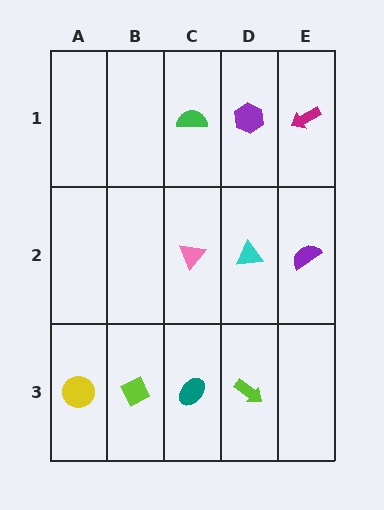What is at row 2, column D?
A cyan triangle.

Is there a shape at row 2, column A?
No, that cell is empty.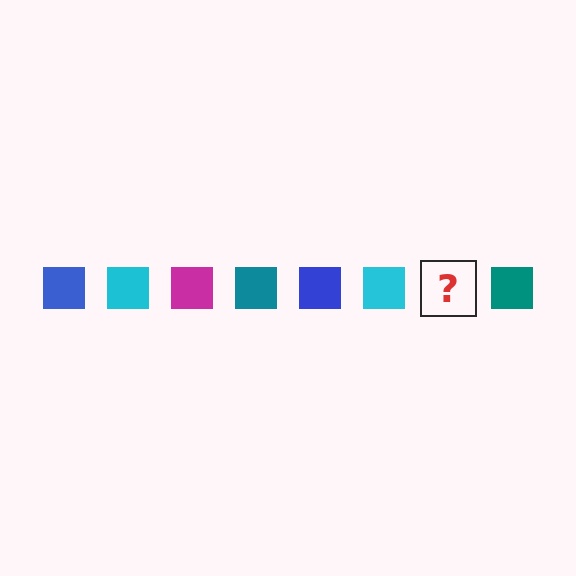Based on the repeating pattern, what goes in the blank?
The blank should be a magenta square.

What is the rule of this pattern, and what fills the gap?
The rule is that the pattern cycles through blue, cyan, magenta, teal squares. The gap should be filled with a magenta square.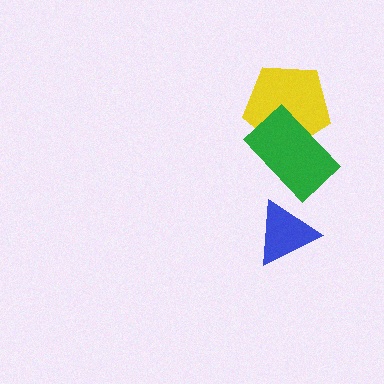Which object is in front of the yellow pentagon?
The green rectangle is in front of the yellow pentagon.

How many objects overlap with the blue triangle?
0 objects overlap with the blue triangle.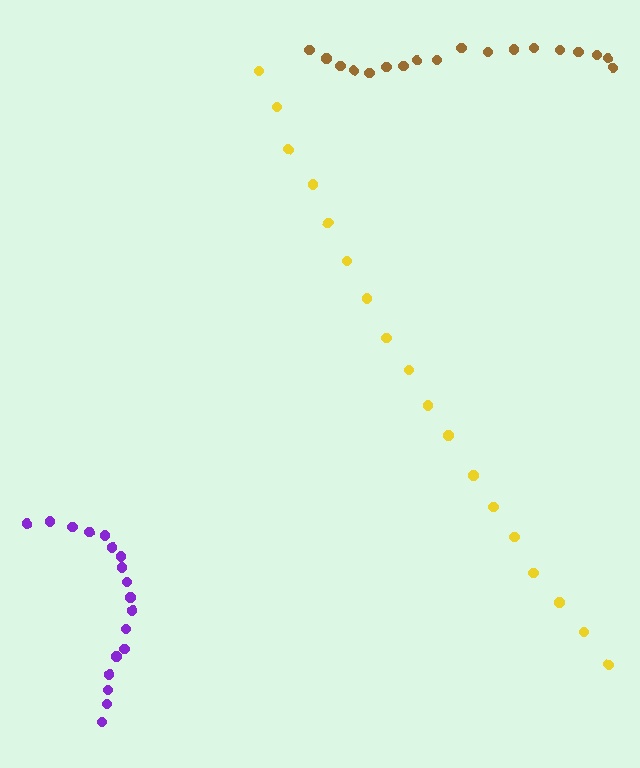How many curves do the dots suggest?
There are 3 distinct paths.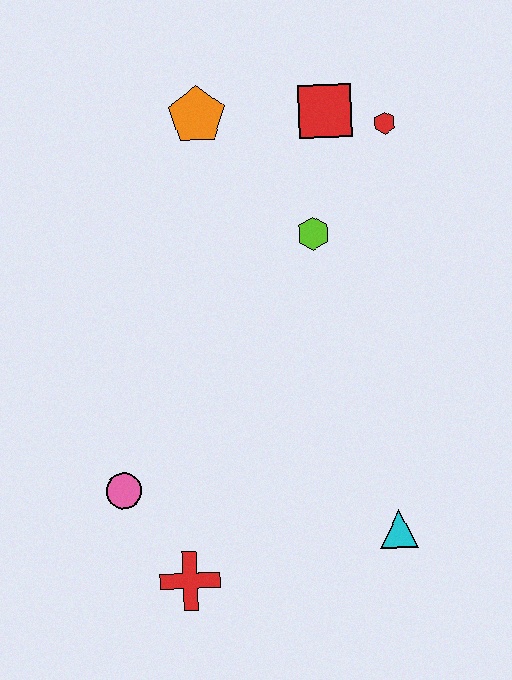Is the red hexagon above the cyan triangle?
Yes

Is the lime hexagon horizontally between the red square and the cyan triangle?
No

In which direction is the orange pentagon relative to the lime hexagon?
The orange pentagon is above the lime hexagon.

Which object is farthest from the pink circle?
The red hexagon is farthest from the pink circle.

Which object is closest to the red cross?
The pink circle is closest to the red cross.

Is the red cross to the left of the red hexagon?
Yes